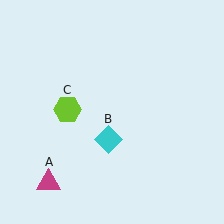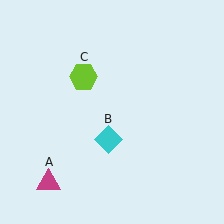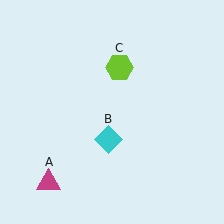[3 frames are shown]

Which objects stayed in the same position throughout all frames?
Magenta triangle (object A) and cyan diamond (object B) remained stationary.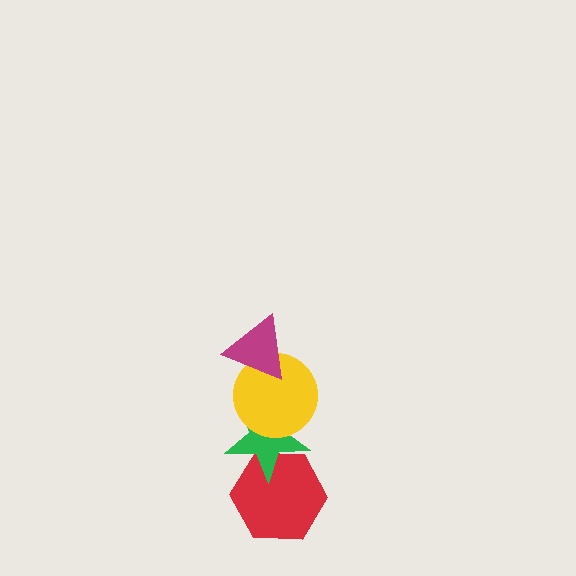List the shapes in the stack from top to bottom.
From top to bottom: the magenta triangle, the yellow circle, the green star, the red hexagon.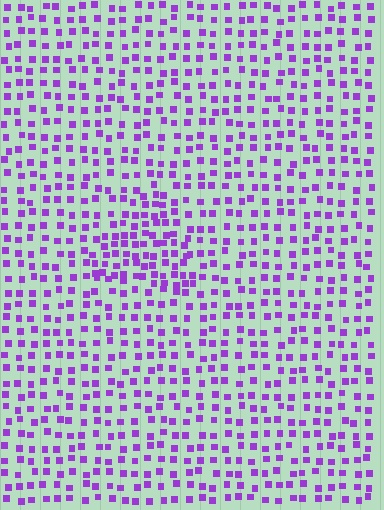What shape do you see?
I see a triangle.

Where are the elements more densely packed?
The elements are more densely packed inside the triangle boundary.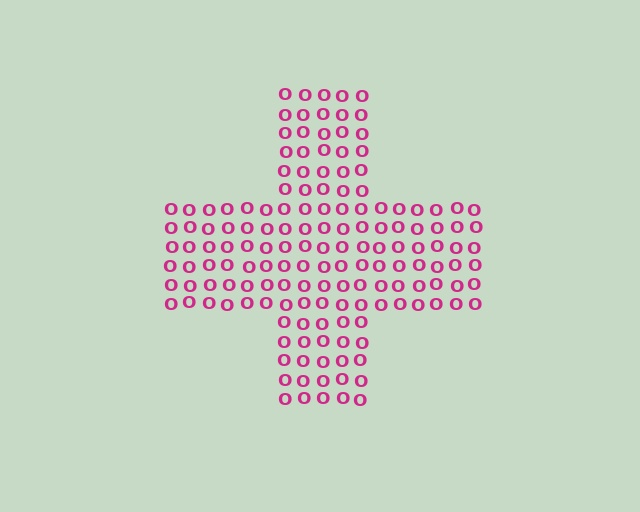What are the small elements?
The small elements are letter O's.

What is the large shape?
The large shape is a cross.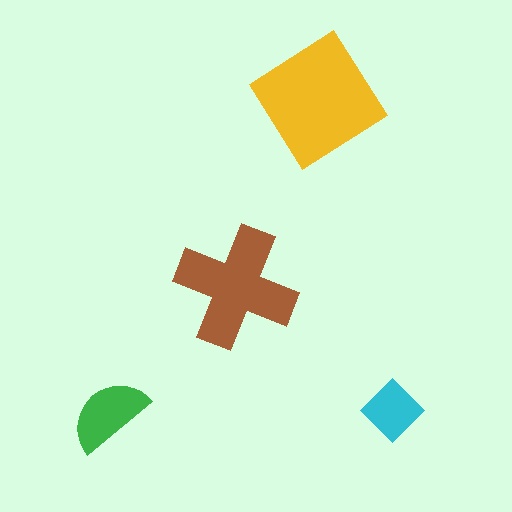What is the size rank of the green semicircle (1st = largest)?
3rd.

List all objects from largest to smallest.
The yellow diamond, the brown cross, the green semicircle, the cyan diamond.